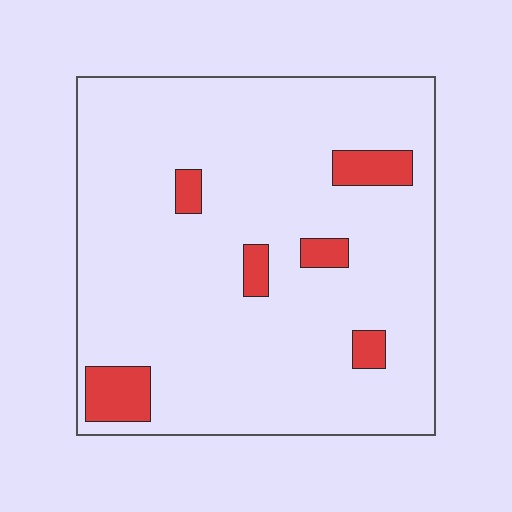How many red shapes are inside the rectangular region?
6.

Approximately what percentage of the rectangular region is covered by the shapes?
Approximately 10%.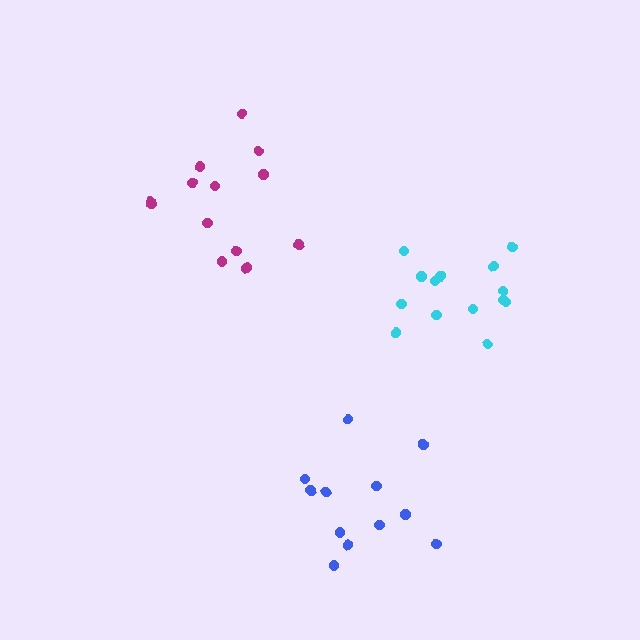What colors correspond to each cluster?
The clusters are colored: blue, magenta, cyan.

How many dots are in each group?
Group 1: 12 dots, Group 2: 13 dots, Group 3: 14 dots (39 total).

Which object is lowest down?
The blue cluster is bottommost.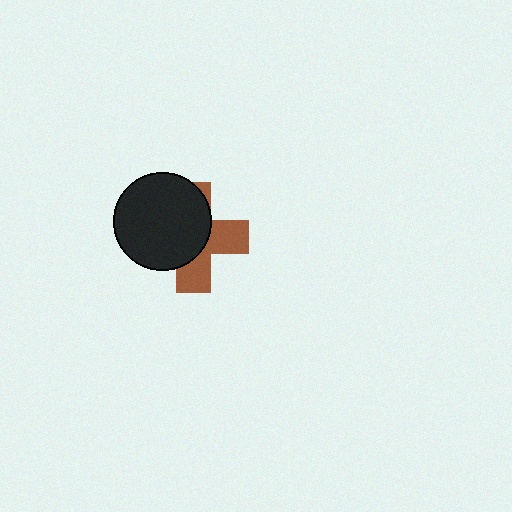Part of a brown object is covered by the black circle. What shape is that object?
It is a cross.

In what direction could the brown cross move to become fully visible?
The brown cross could move toward the lower-right. That would shift it out from behind the black circle entirely.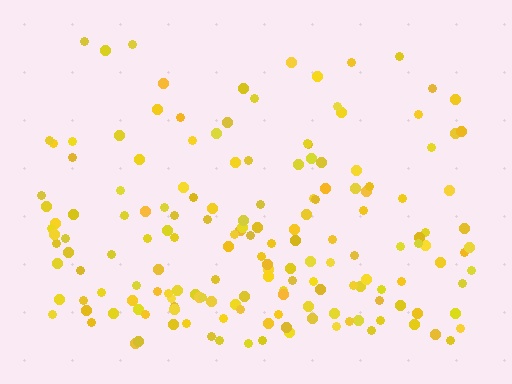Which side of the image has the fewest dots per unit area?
The top.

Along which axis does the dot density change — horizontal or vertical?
Vertical.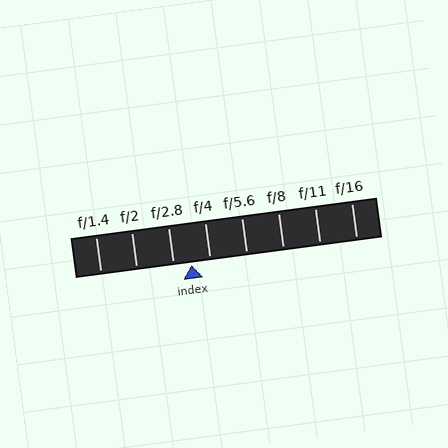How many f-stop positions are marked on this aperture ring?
There are 8 f-stop positions marked.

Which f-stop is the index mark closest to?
The index mark is closest to f/2.8.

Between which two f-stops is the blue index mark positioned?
The index mark is between f/2.8 and f/4.